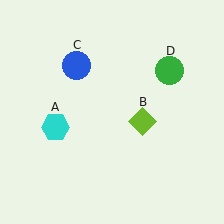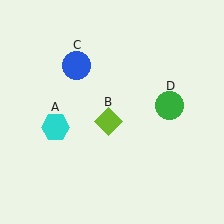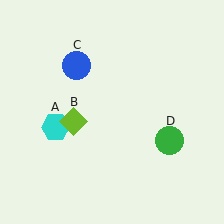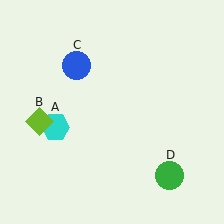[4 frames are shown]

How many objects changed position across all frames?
2 objects changed position: lime diamond (object B), green circle (object D).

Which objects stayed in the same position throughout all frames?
Cyan hexagon (object A) and blue circle (object C) remained stationary.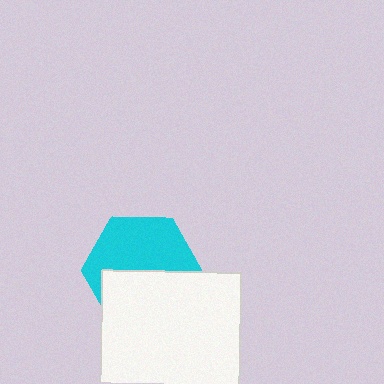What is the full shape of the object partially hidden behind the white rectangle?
The partially hidden object is a cyan hexagon.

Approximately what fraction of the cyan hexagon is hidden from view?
Roughly 45% of the cyan hexagon is hidden behind the white rectangle.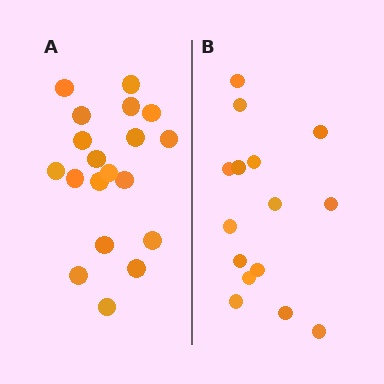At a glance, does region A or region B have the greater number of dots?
Region A (the left region) has more dots.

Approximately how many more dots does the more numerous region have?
Region A has about 4 more dots than region B.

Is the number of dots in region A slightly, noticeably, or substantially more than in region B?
Region A has noticeably more, but not dramatically so. The ratio is roughly 1.3 to 1.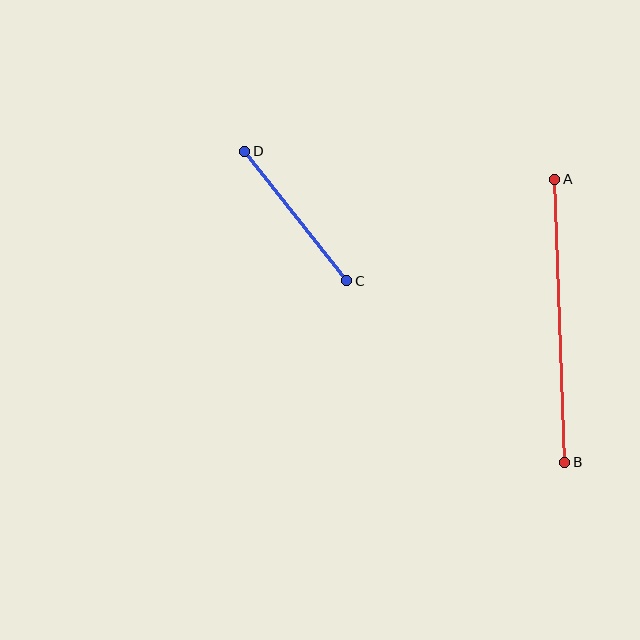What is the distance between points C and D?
The distance is approximately 165 pixels.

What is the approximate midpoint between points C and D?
The midpoint is at approximately (296, 216) pixels.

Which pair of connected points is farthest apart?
Points A and B are farthest apart.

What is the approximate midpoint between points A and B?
The midpoint is at approximately (560, 321) pixels.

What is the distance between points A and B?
The distance is approximately 283 pixels.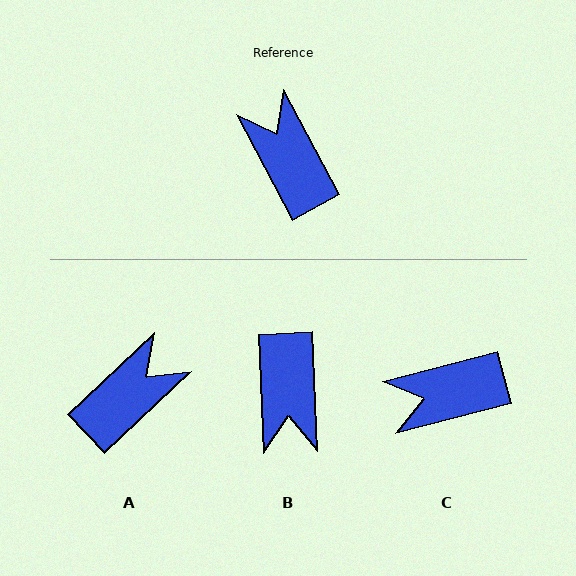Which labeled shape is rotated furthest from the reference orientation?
B, about 154 degrees away.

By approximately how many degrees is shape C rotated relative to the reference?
Approximately 77 degrees counter-clockwise.